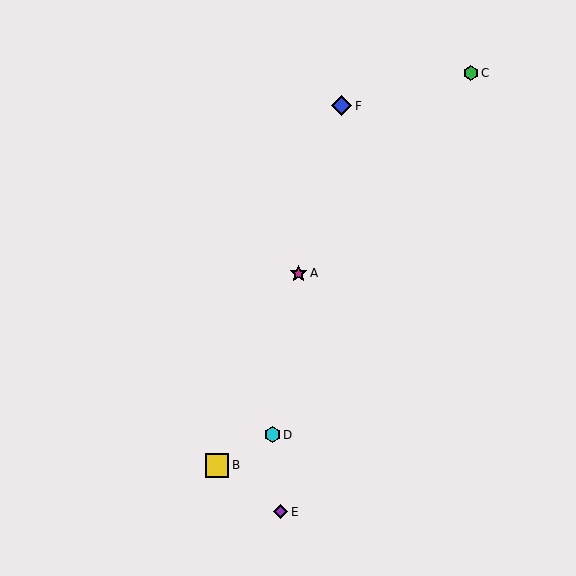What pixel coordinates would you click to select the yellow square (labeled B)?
Click at (217, 465) to select the yellow square B.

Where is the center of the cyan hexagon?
The center of the cyan hexagon is at (272, 435).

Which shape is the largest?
The yellow square (labeled B) is the largest.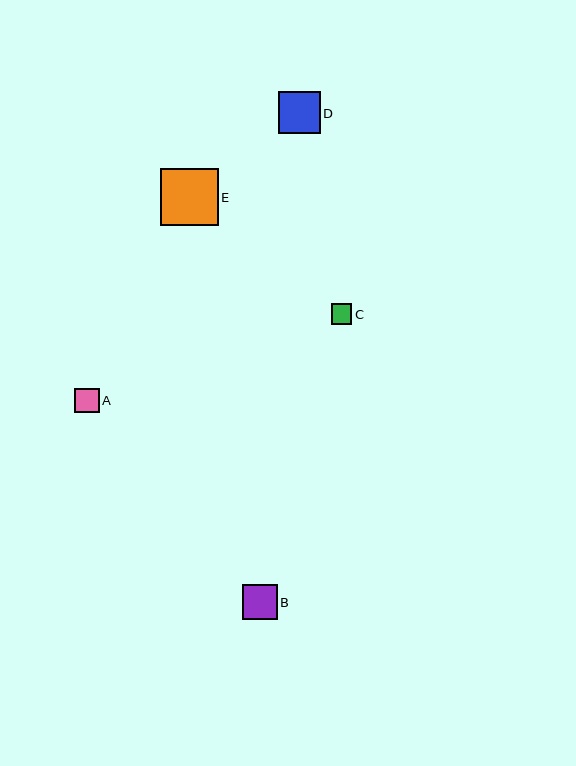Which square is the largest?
Square E is the largest with a size of approximately 58 pixels.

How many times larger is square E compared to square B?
Square E is approximately 1.7 times the size of square B.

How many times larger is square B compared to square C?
Square B is approximately 1.6 times the size of square C.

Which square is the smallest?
Square C is the smallest with a size of approximately 21 pixels.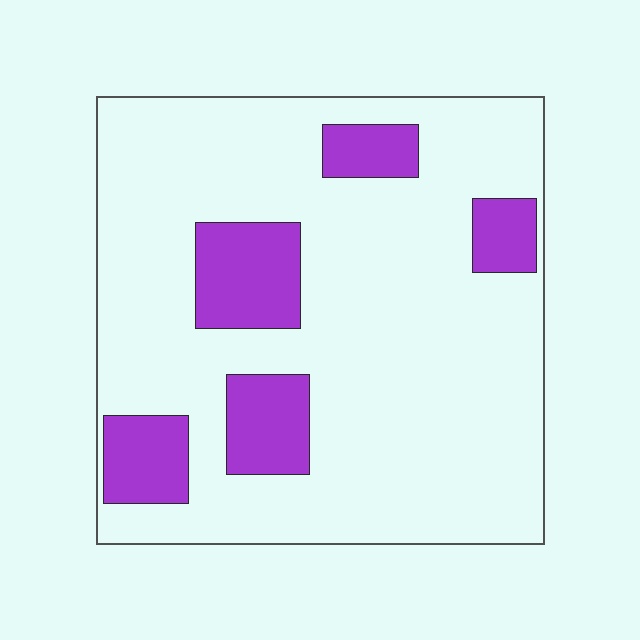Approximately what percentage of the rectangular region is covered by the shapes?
Approximately 20%.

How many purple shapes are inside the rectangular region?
5.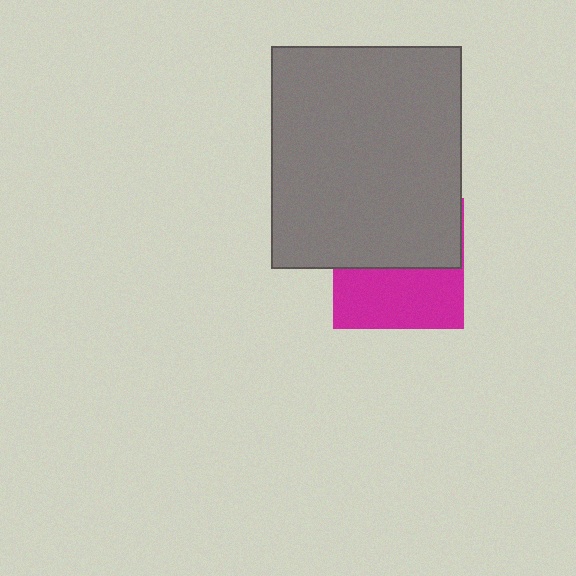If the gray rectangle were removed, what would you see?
You would see the complete magenta square.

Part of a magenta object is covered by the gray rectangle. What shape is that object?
It is a square.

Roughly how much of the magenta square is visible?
About half of it is visible (roughly 46%).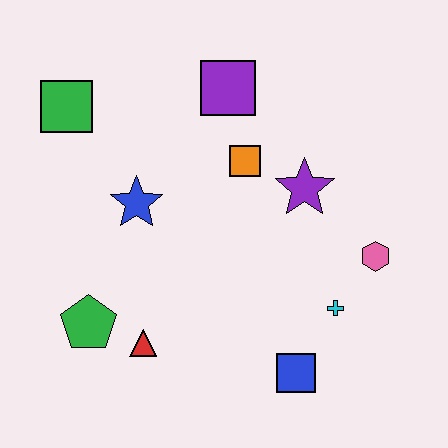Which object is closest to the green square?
The blue star is closest to the green square.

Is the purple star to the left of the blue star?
No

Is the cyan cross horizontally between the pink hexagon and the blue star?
Yes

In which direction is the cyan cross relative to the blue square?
The cyan cross is above the blue square.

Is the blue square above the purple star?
No